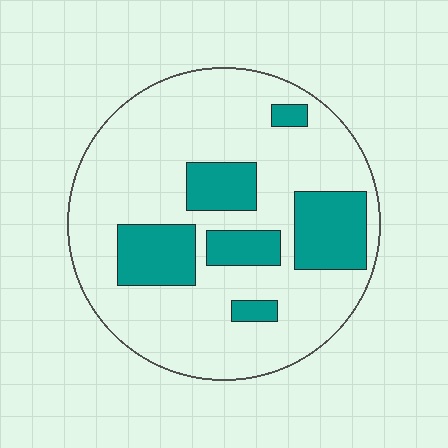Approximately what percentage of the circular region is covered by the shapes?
Approximately 25%.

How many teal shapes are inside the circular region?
6.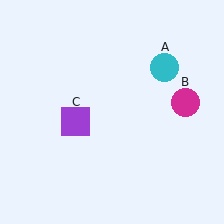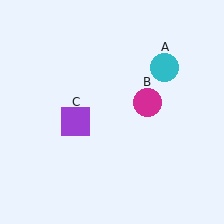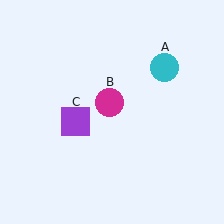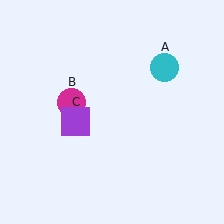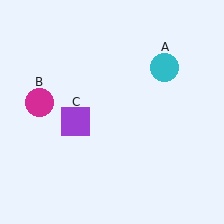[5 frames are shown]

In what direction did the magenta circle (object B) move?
The magenta circle (object B) moved left.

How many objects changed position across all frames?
1 object changed position: magenta circle (object B).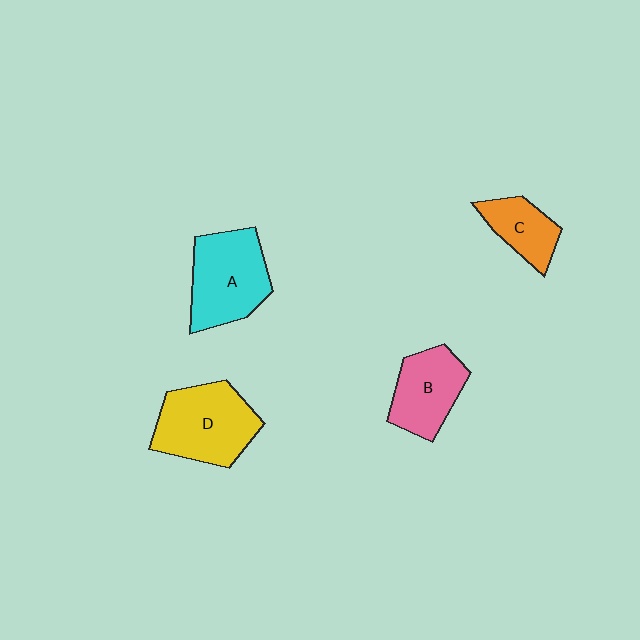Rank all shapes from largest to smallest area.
From largest to smallest: D (yellow), A (cyan), B (pink), C (orange).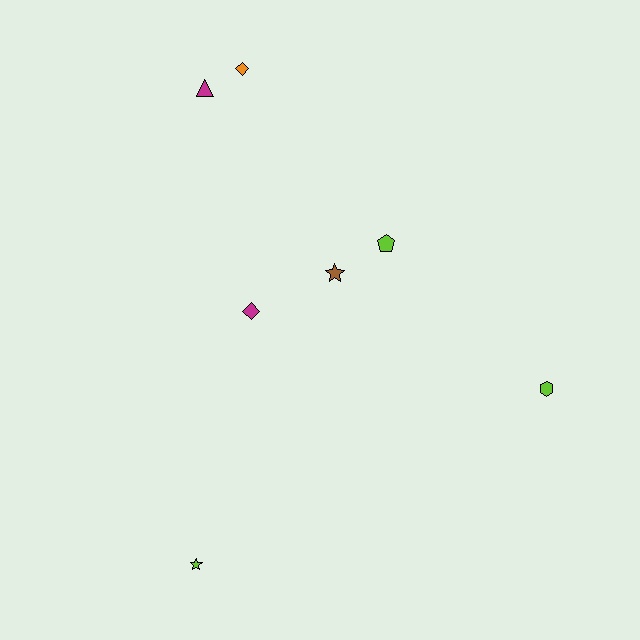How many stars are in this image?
There are 2 stars.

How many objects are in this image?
There are 7 objects.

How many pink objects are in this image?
There are no pink objects.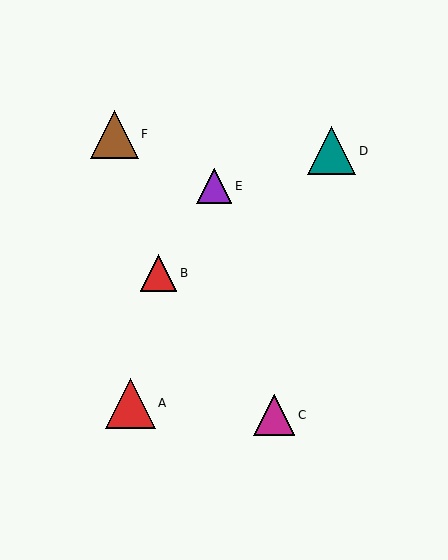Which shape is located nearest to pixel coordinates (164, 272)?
The red triangle (labeled B) at (159, 273) is nearest to that location.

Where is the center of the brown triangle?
The center of the brown triangle is at (114, 134).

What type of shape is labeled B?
Shape B is a red triangle.